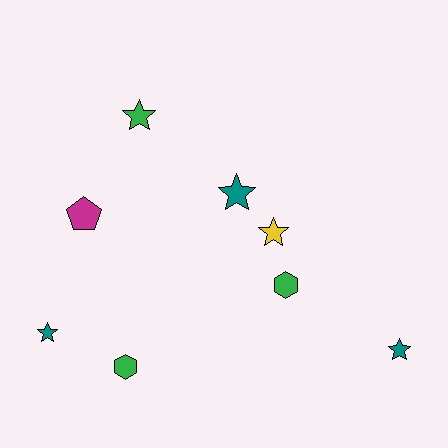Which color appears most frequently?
Green, with 3 objects.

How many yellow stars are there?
There is 1 yellow star.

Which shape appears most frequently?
Star, with 5 objects.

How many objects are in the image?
There are 8 objects.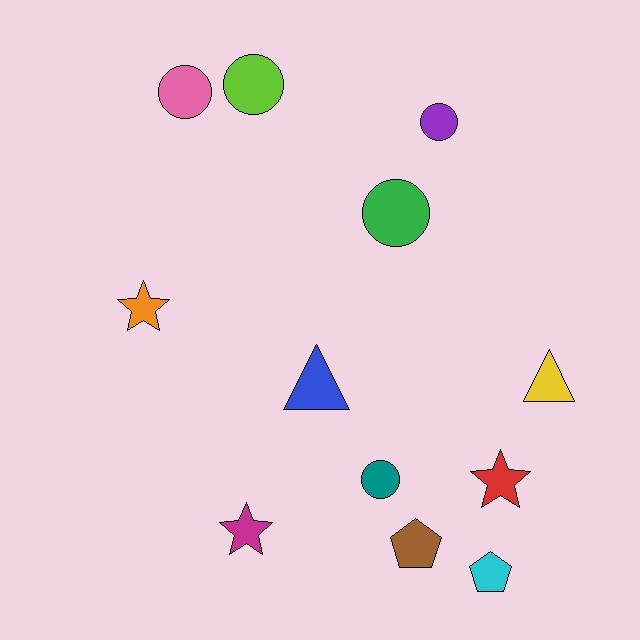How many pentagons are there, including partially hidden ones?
There are 2 pentagons.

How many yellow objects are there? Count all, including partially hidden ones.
There is 1 yellow object.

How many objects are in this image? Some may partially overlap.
There are 12 objects.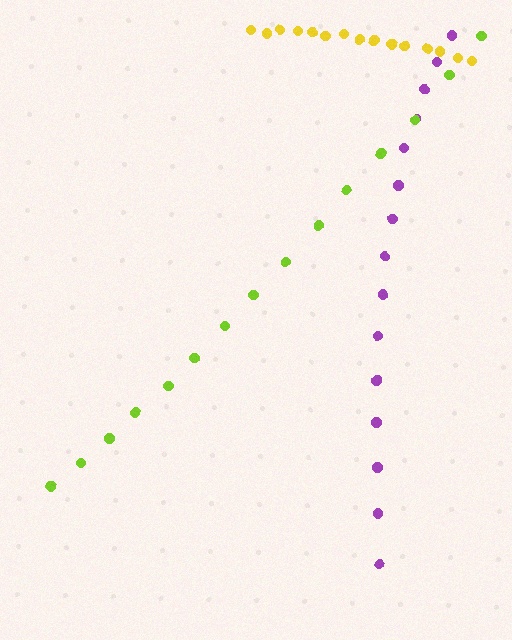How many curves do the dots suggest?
There are 3 distinct paths.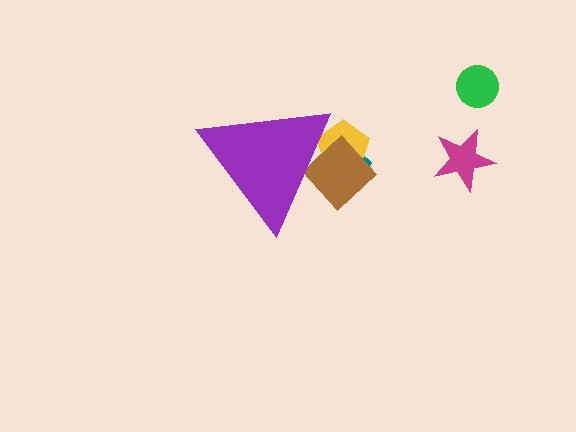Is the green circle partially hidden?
No, the green circle is fully visible.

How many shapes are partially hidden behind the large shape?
3 shapes are partially hidden.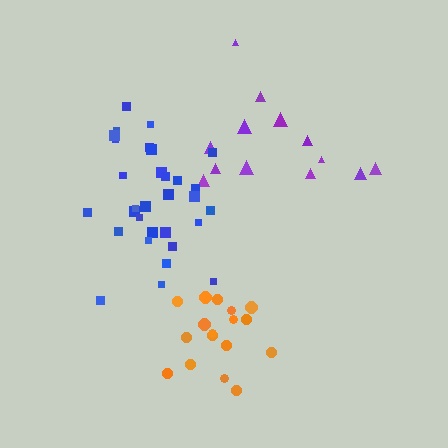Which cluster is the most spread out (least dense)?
Purple.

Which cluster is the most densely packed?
Blue.